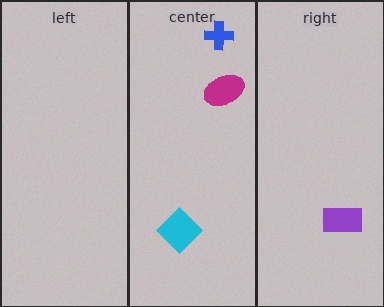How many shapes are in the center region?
3.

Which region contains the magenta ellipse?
The center region.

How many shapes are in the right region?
1.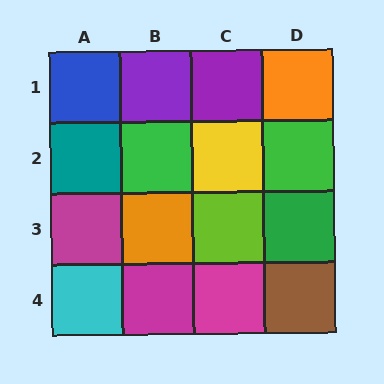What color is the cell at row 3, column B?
Orange.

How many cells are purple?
2 cells are purple.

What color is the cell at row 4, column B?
Magenta.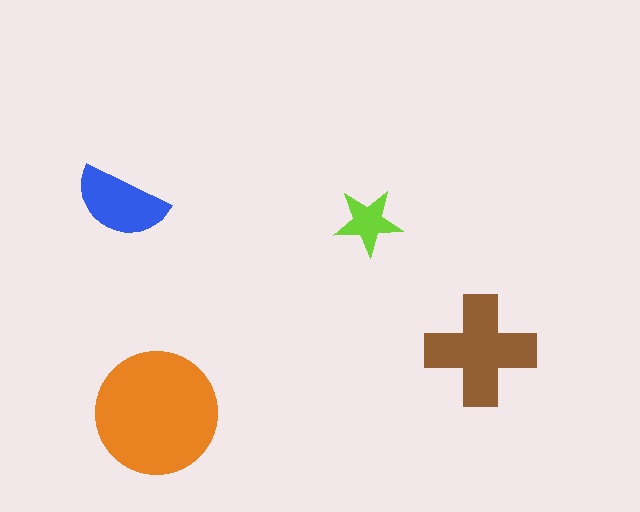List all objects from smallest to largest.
The lime star, the blue semicircle, the brown cross, the orange circle.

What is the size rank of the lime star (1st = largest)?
4th.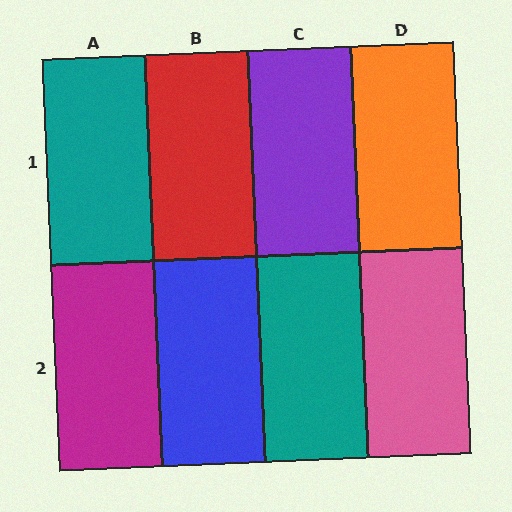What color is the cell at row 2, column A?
Magenta.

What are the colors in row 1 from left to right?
Teal, red, purple, orange.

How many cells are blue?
1 cell is blue.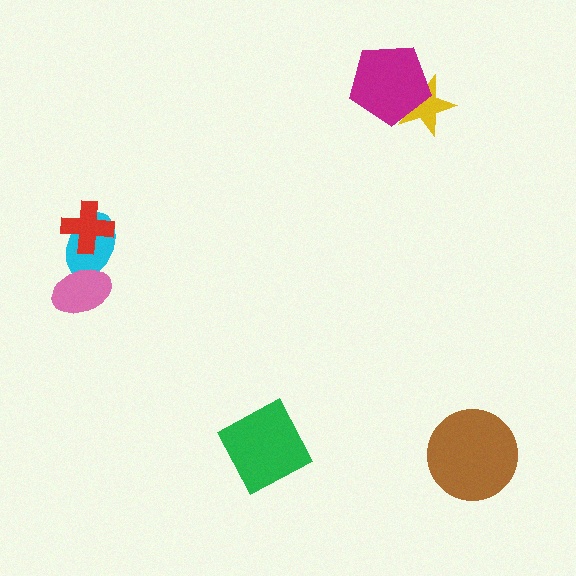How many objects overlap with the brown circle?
0 objects overlap with the brown circle.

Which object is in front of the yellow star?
The magenta pentagon is in front of the yellow star.